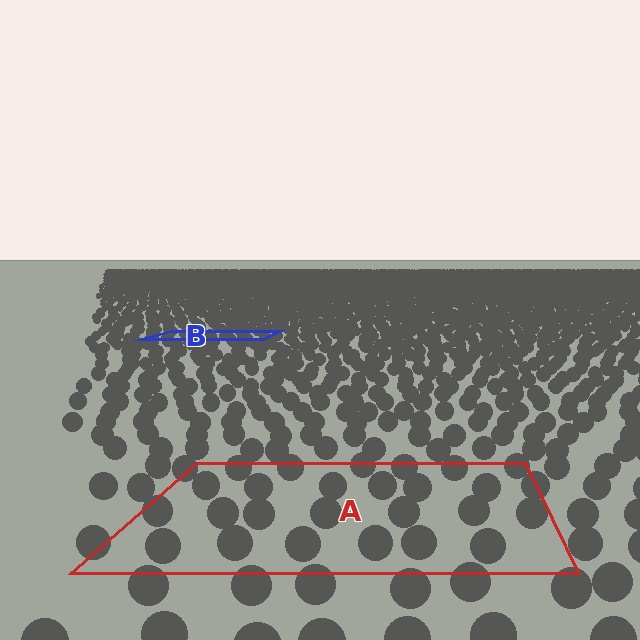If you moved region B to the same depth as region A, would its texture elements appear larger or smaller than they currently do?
They would appear larger. At a closer depth, the same texture elements are projected at a bigger on-screen size.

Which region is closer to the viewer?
Region A is closer. The texture elements there are larger and more spread out.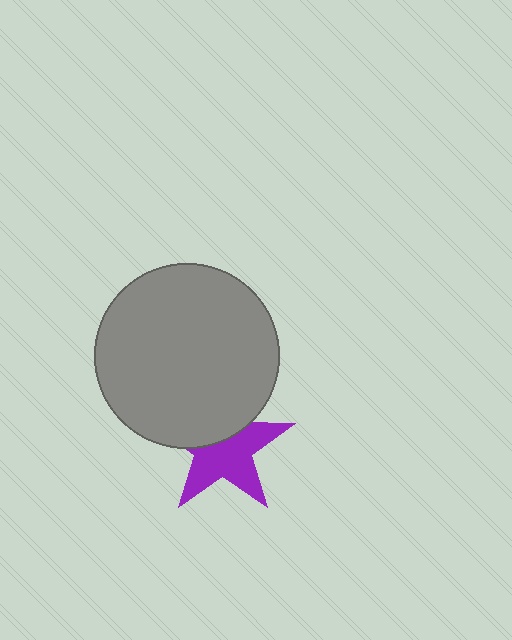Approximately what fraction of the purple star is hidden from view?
Roughly 39% of the purple star is hidden behind the gray circle.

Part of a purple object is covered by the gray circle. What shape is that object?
It is a star.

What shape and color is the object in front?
The object in front is a gray circle.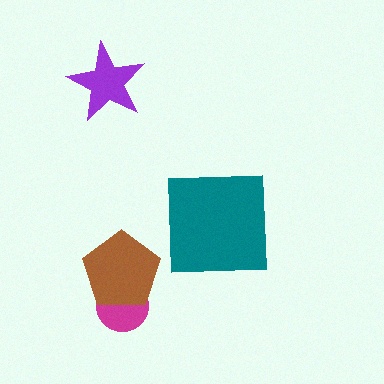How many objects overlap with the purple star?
0 objects overlap with the purple star.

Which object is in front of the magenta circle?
The brown pentagon is in front of the magenta circle.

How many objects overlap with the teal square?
0 objects overlap with the teal square.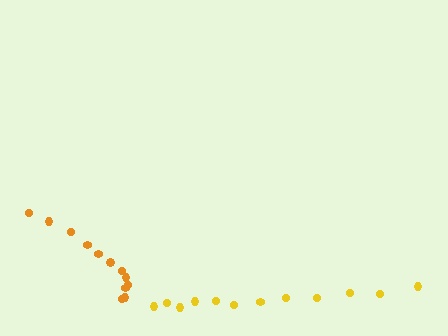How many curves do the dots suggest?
There are 2 distinct paths.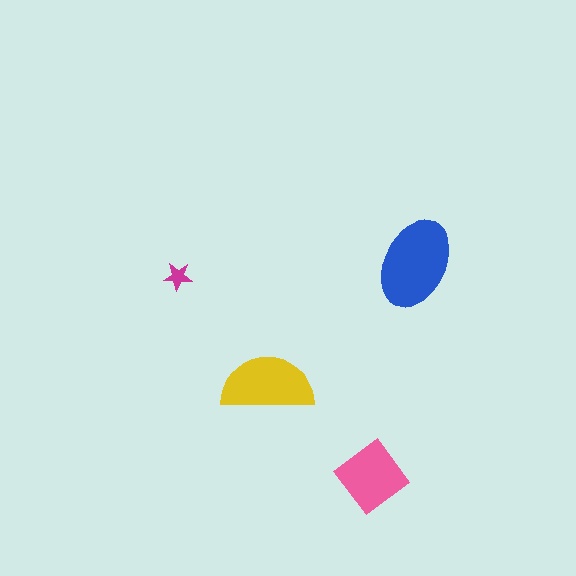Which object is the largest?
The blue ellipse.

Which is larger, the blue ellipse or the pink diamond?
The blue ellipse.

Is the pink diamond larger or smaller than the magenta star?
Larger.